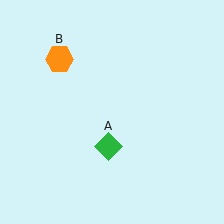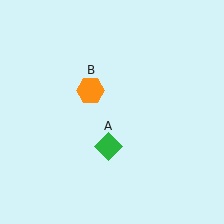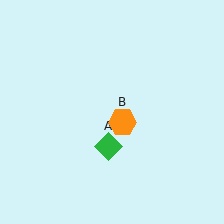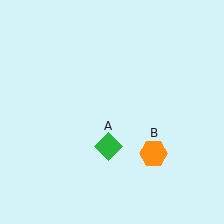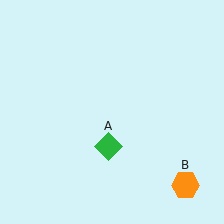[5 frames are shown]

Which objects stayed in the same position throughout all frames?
Green diamond (object A) remained stationary.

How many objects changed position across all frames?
1 object changed position: orange hexagon (object B).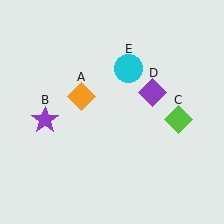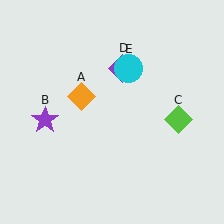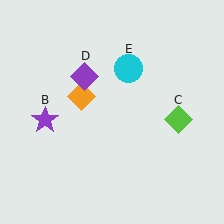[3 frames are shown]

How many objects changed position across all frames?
1 object changed position: purple diamond (object D).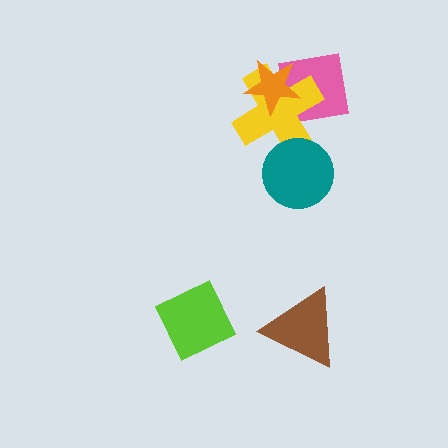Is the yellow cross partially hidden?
Yes, it is partially covered by another shape.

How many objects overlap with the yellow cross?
3 objects overlap with the yellow cross.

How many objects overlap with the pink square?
2 objects overlap with the pink square.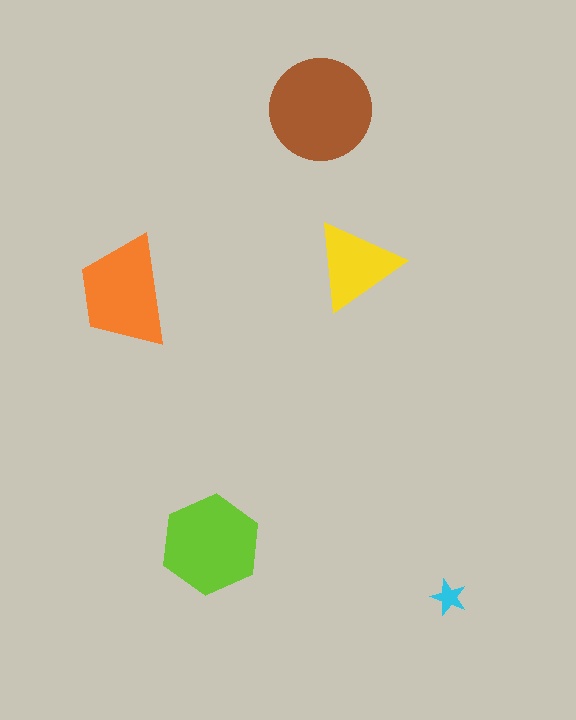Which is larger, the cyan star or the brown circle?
The brown circle.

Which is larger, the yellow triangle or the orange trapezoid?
The orange trapezoid.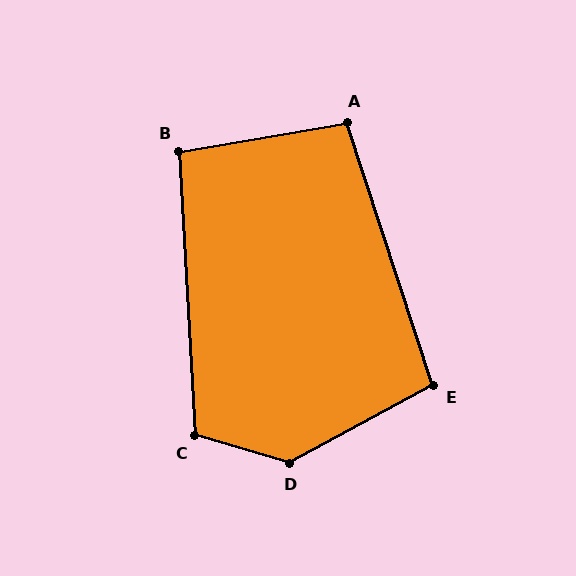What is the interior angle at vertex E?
Approximately 100 degrees (obtuse).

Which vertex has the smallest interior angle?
B, at approximately 96 degrees.